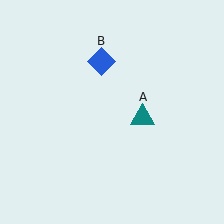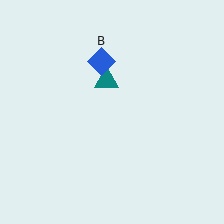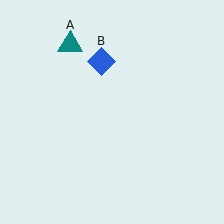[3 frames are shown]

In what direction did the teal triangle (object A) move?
The teal triangle (object A) moved up and to the left.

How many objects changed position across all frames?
1 object changed position: teal triangle (object A).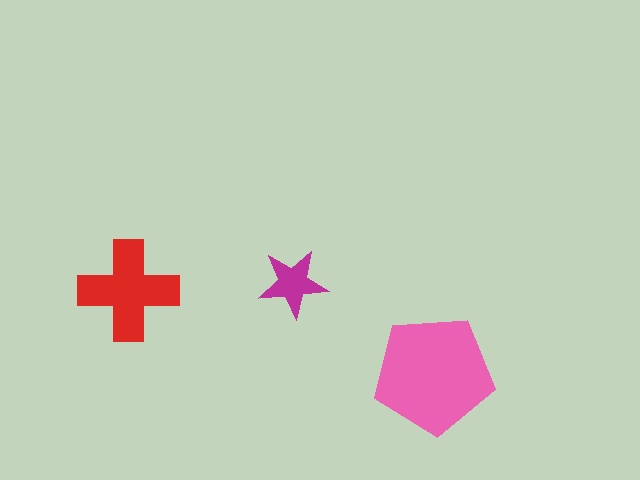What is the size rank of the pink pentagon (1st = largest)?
1st.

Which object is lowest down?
The pink pentagon is bottommost.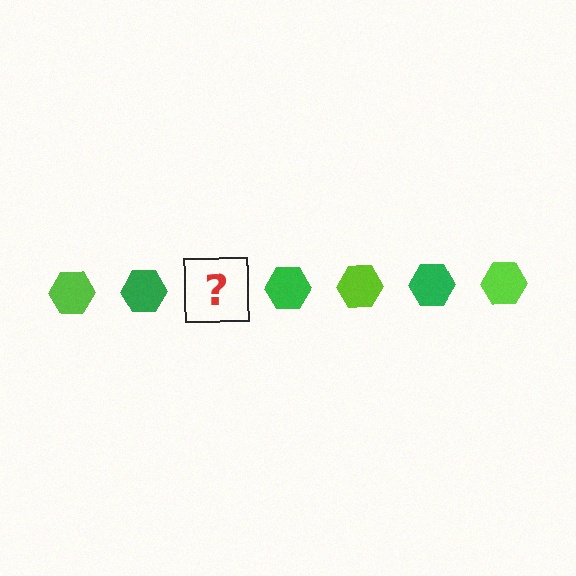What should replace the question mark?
The question mark should be replaced with a lime hexagon.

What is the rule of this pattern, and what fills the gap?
The rule is that the pattern cycles through lime, green hexagons. The gap should be filled with a lime hexagon.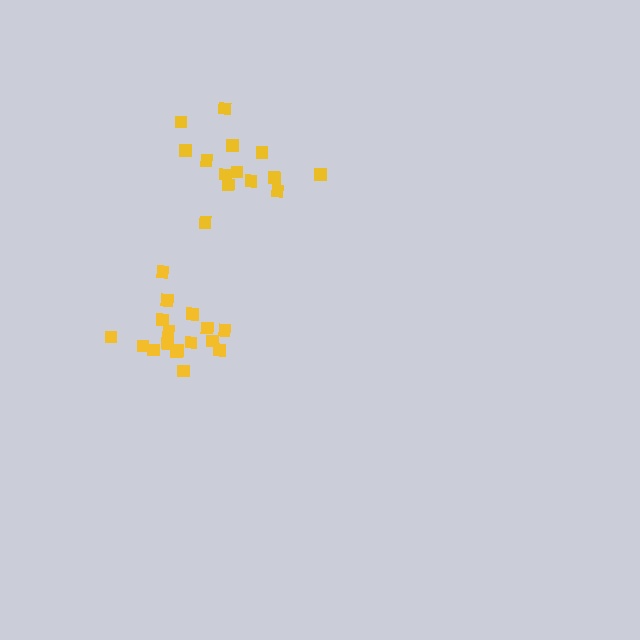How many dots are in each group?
Group 1: 18 dots, Group 2: 14 dots (32 total).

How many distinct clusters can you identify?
There are 2 distinct clusters.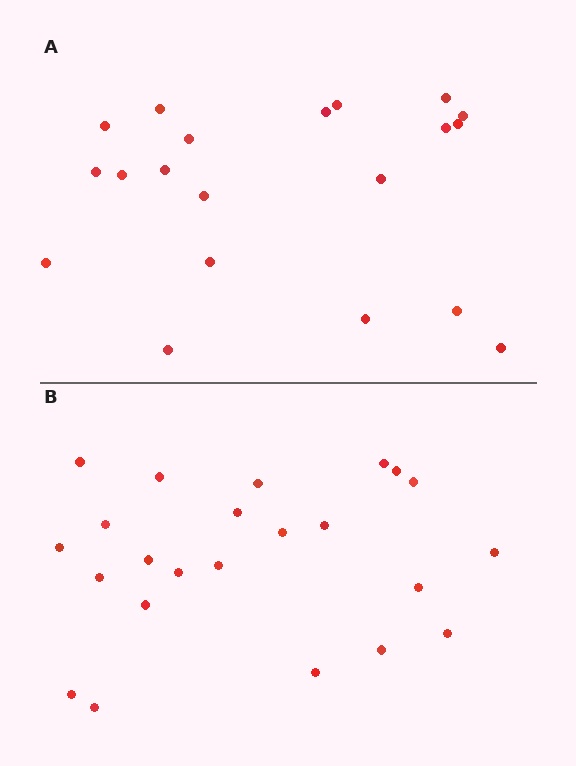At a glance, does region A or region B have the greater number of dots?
Region B (the bottom region) has more dots.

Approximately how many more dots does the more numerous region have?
Region B has just a few more — roughly 2 or 3 more dots than region A.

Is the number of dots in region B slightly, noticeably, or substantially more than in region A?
Region B has only slightly more — the two regions are fairly close. The ratio is roughly 1.1 to 1.